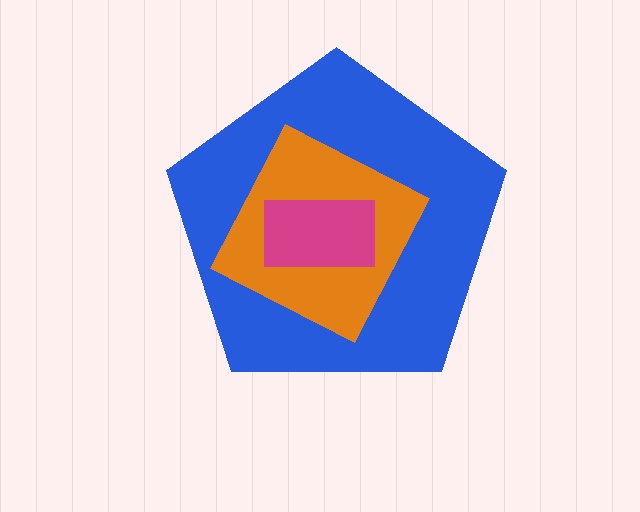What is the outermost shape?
The blue pentagon.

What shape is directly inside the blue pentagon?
The orange diamond.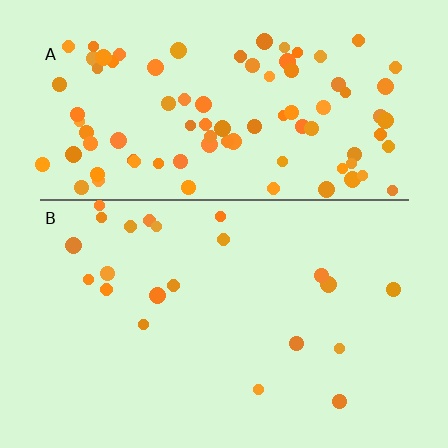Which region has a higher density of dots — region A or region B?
A (the top).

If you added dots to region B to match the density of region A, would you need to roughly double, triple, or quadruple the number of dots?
Approximately quadruple.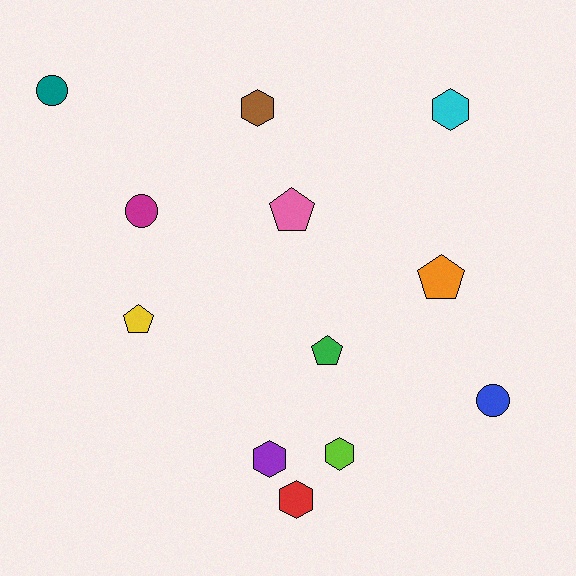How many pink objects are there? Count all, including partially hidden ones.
There is 1 pink object.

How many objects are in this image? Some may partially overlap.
There are 12 objects.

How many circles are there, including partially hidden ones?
There are 3 circles.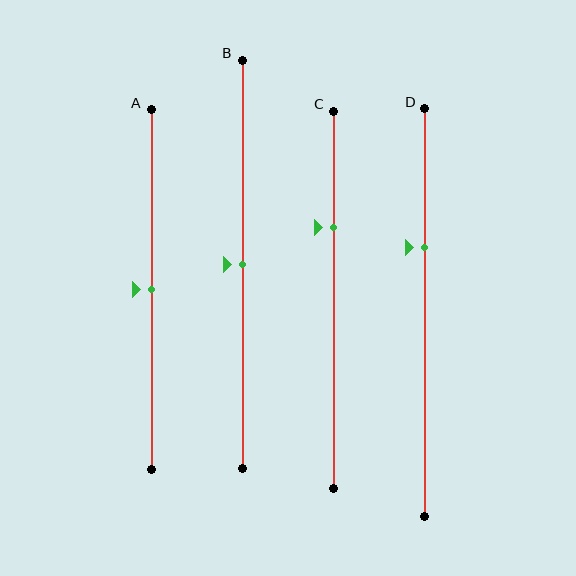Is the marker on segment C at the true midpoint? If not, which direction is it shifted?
No, the marker on segment C is shifted upward by about 19% of the segment length.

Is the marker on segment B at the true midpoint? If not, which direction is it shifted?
Yes, the marker on segment B is at the true midpoint.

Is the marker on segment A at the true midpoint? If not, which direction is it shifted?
Yes, the marker on segment A is at the true midpoint.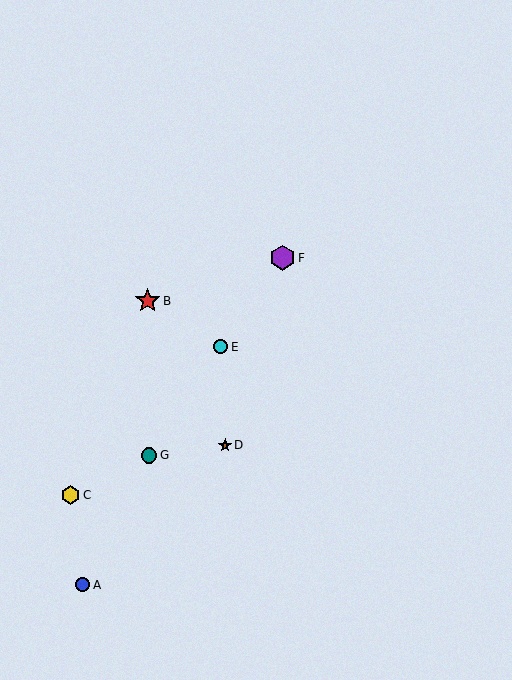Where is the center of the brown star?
The center of the brown star is at (225, 445).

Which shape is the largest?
The purple hexagon (labeled F) is the largest.